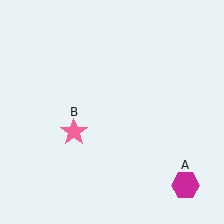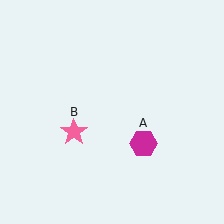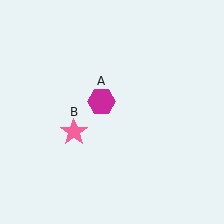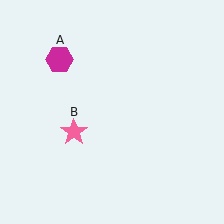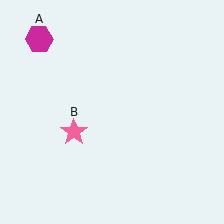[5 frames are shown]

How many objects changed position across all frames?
1 object changed position: magenta hexagon (object A).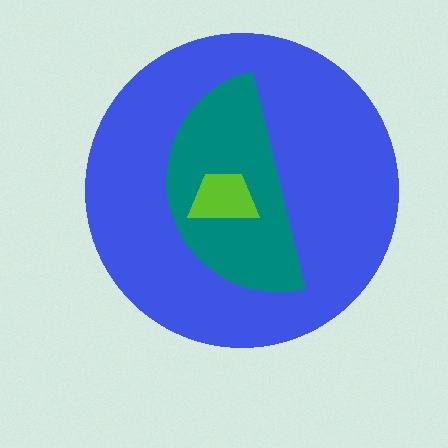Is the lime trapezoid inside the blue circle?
Yes.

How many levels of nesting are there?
3.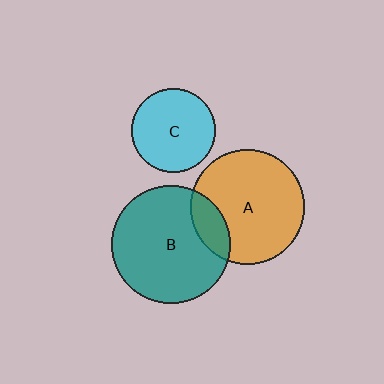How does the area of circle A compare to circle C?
Approximately 1.9 times.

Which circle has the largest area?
Circle B (teal).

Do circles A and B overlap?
Yes.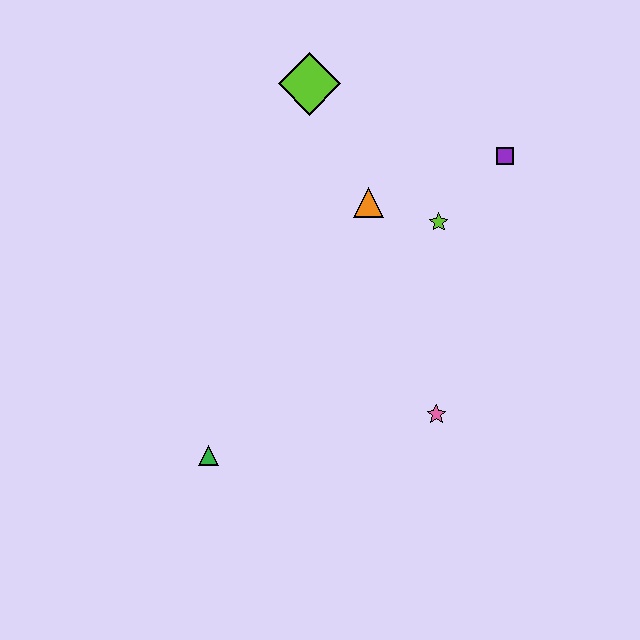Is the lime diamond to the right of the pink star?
No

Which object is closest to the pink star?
The lime star is closest to the pink star.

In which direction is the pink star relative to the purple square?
The pink star is below the purple square.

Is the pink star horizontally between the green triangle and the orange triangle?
No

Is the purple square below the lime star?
No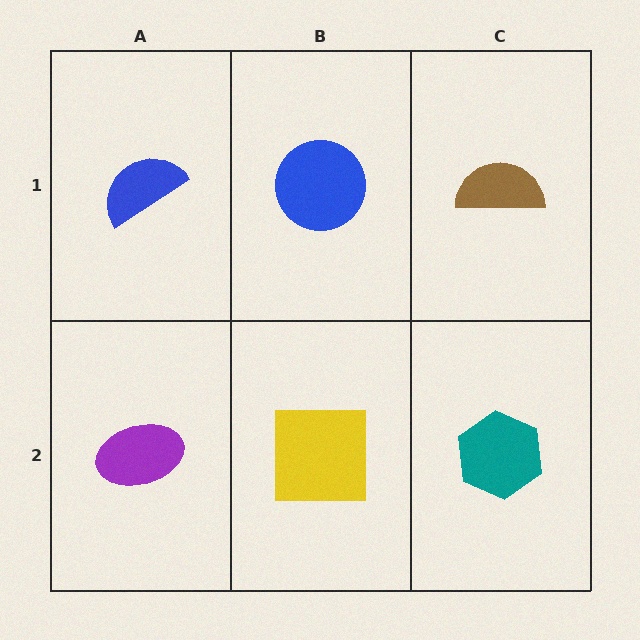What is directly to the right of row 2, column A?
A yellow square.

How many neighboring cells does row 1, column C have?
2.